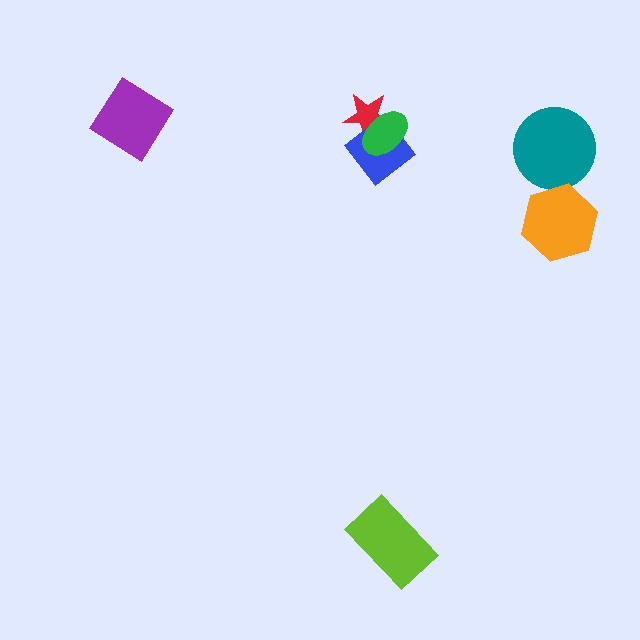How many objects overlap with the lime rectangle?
0 objects overlap with the lime rectangle.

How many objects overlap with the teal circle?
0 objects overlap with the teal circle.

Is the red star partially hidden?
Yes, it is partially covered by another shape.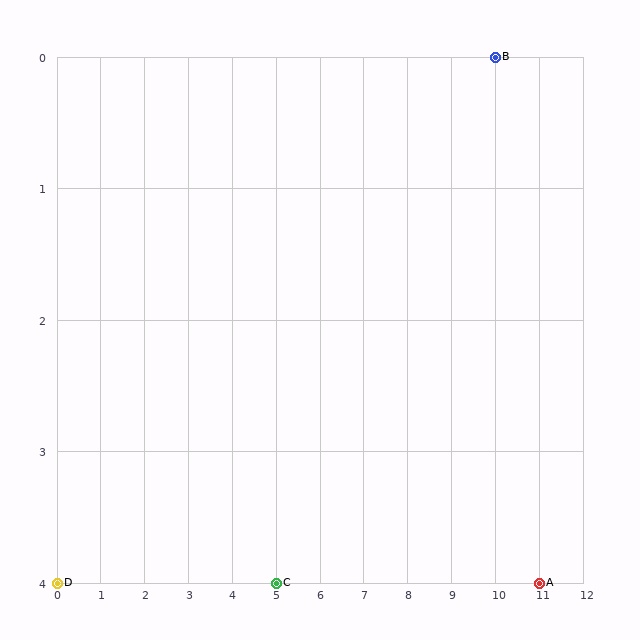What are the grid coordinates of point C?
Point C is at grid coordinates (5, 4).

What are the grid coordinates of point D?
Point D is at grid coordinates (0, 4).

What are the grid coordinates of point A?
Point A is at grid coordinates (11, 4).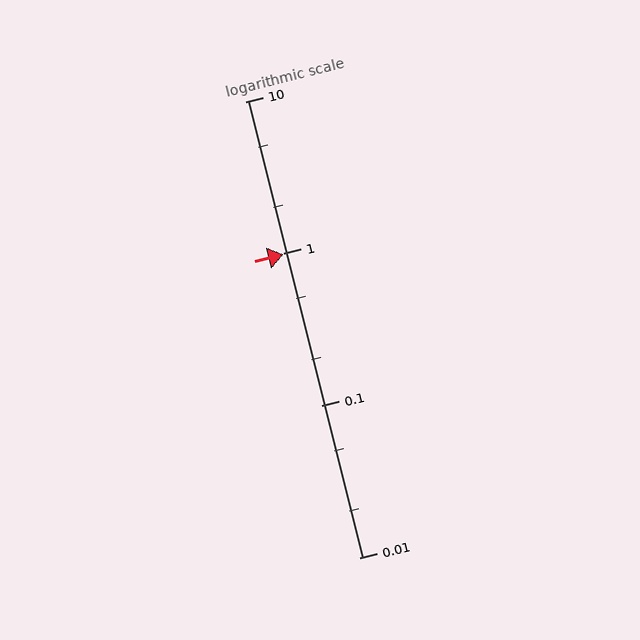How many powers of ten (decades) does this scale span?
The scale spans 3 decades, from 0.01 to 10.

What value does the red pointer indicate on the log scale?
The pointer indicates approximately 0.99.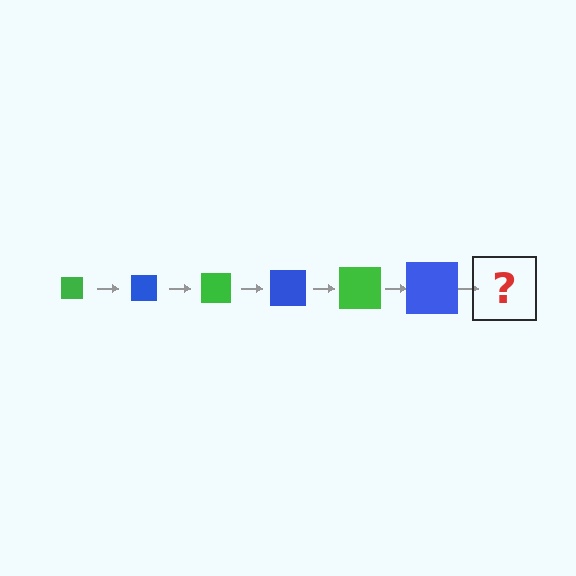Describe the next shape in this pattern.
It should be a green square, larger than the previous one.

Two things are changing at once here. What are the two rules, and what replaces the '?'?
The two rules are that the square grows larger each step and the color cycles through green and blue. The '?' should be a green square, larger than the previous one.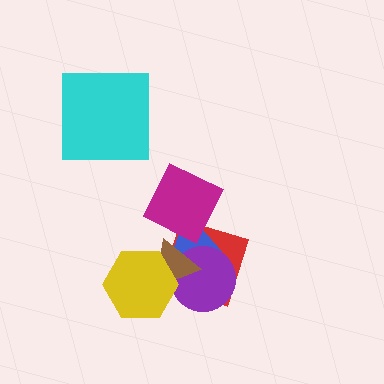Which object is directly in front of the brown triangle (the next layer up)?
The yellow hexagon is directly in front of the brown triangle.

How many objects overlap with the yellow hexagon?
2 objects overlap with the yellow hexagon.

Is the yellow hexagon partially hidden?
No, no other shape covers it.